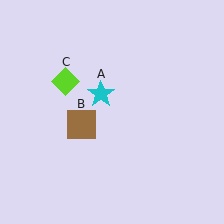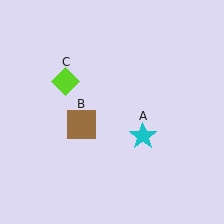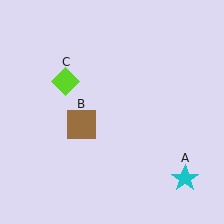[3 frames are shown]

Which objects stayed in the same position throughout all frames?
Brown square (object B) and lime diamond (object C) remained stationary.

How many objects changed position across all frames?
1 object changed position: cyan star (object A).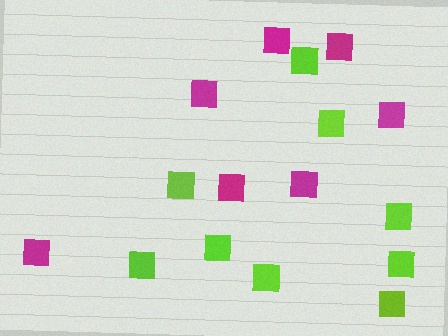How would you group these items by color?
There are 2 groups: one group of lime squares (9) and one group of magenta squares (7).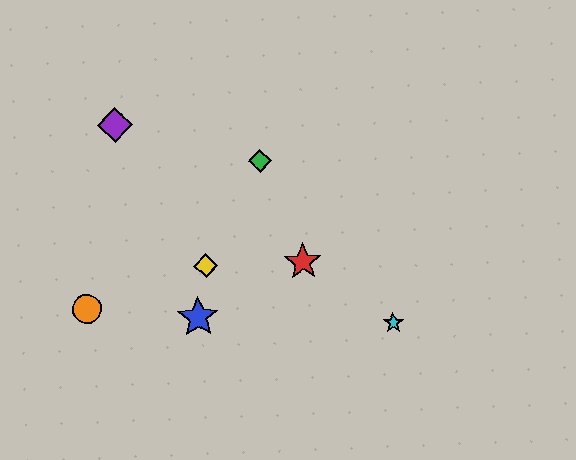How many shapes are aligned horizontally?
2 shapes (the red star, the yellow diamond) are aligned horizontally.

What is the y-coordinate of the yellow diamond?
The yellow diamond is at y≈266.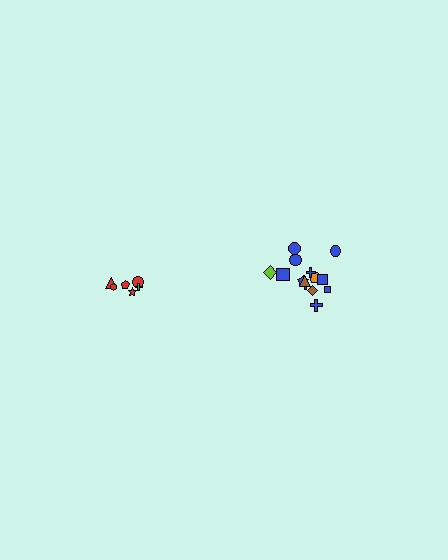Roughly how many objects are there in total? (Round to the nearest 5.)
Roughly 20 objects in total.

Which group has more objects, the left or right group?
The right group.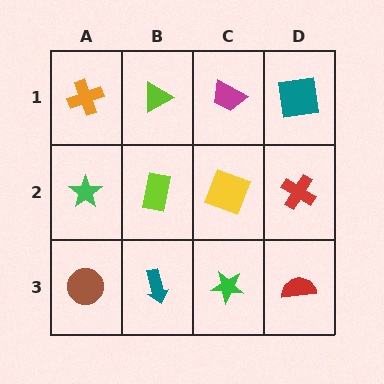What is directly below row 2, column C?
A green star.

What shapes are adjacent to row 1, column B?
A lime rectangle (row 2, column B), an orange cross (row 1, column A), a magenta trapezoid (row 1, column C).